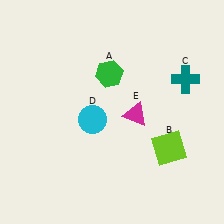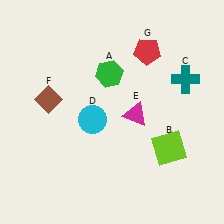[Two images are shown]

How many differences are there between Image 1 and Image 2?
There are 2 differences between the two images.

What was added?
A brown diamond (F), a red pentagon (G) were added in Image 2.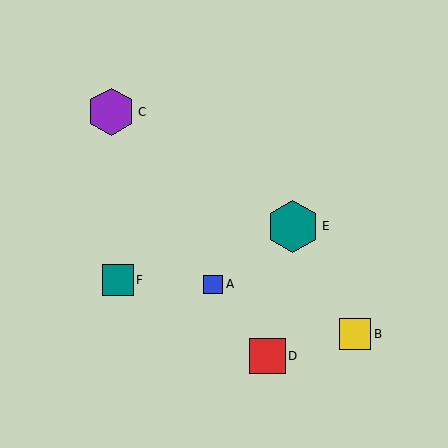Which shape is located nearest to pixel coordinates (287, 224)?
The teal hexagon (labeled E) at (293, 226) is nearest to that location.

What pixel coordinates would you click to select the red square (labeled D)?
Click at (267, 356) to select the red square D.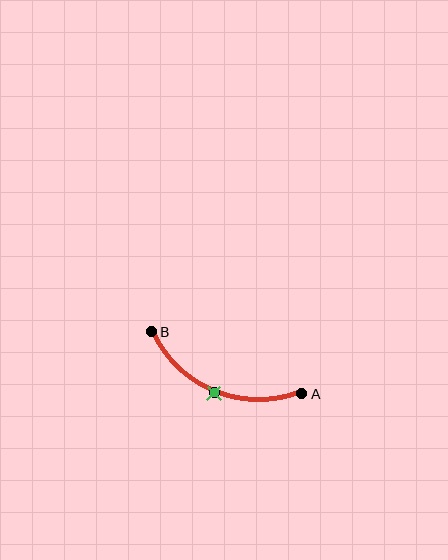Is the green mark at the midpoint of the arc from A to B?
Yes. The green mark lies on the arc at equal arc-length from both A and B — it is the arc midpoint.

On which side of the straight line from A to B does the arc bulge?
The arc bulges below the straight line connecting A and B.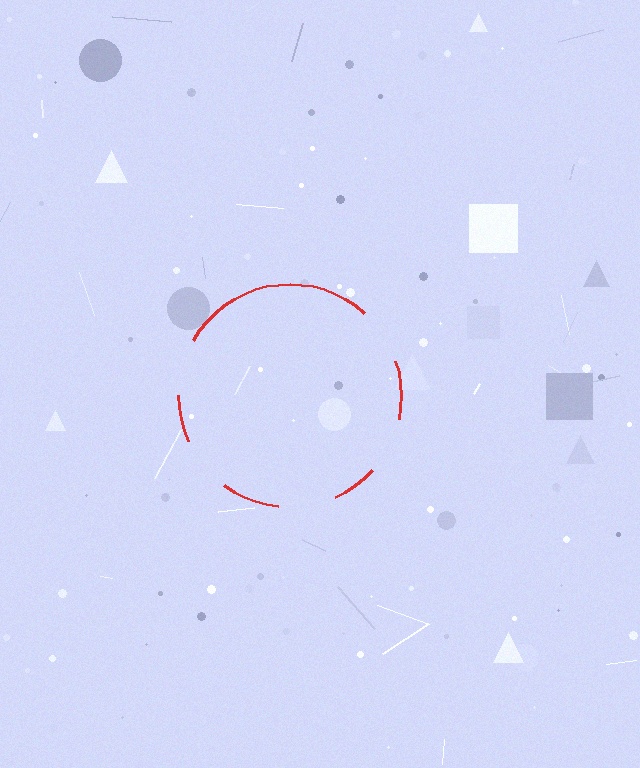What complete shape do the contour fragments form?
The contour fragments form a circle.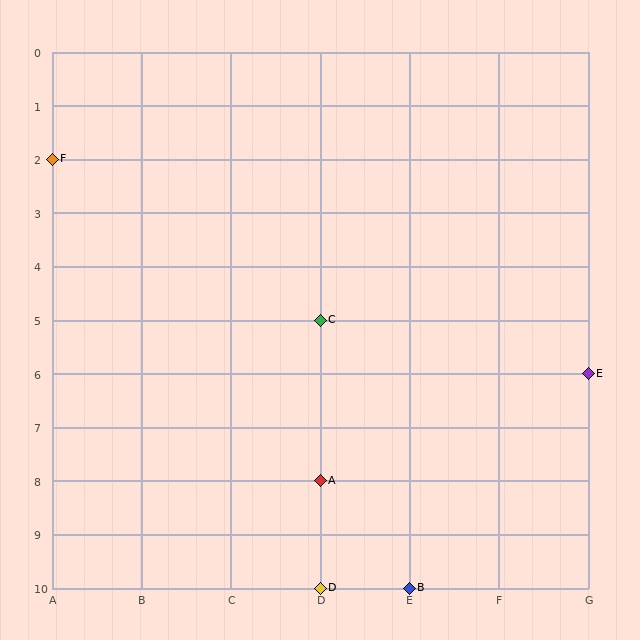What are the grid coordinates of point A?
Point A is at grid coordinates (D, 8).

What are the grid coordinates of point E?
Point E is at grid coordinates (G, 6).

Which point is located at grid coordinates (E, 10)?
Point B is at (E, 10).